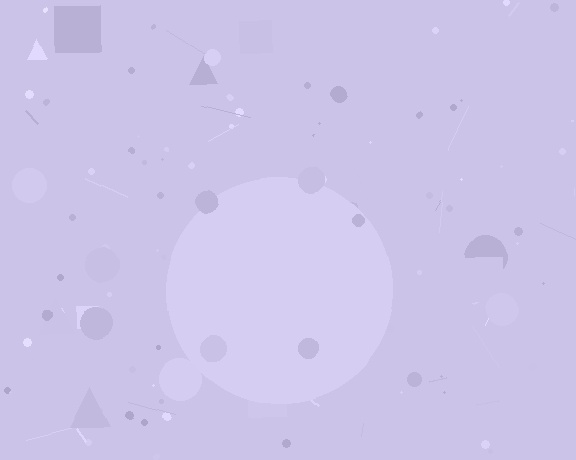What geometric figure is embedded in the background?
A circle is embedded in the background.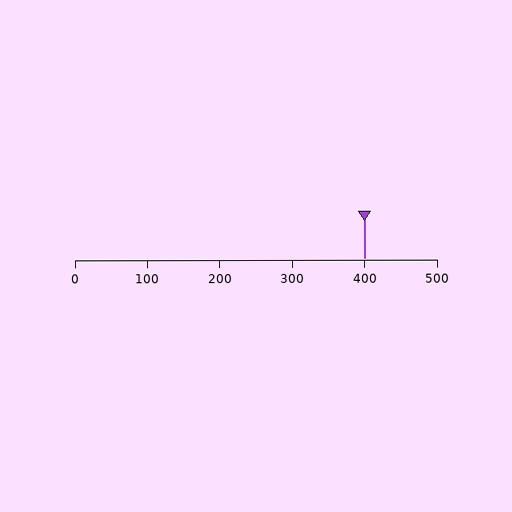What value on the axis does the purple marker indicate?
The marker indicates approximately 400.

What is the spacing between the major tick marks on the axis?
The major ticks are spaced 100 apart.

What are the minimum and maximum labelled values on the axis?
The axis runs from 0 to 500.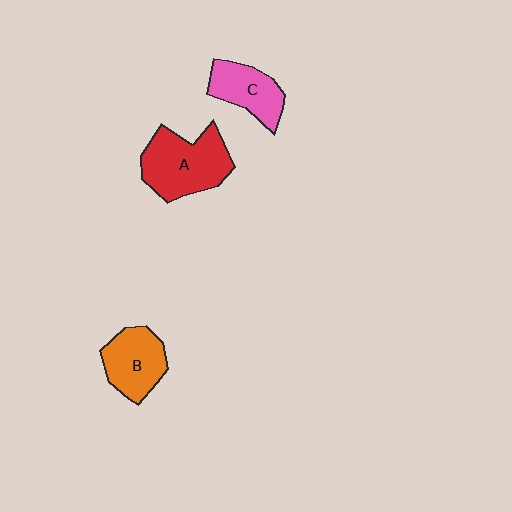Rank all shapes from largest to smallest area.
From largest to smallest: A (red), B (orange), C (pink).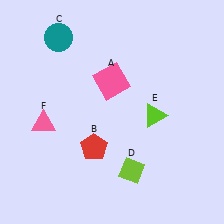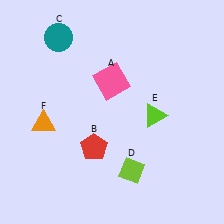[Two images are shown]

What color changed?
The triangle (F) changed from pink in Image 1 to orange in Image 2.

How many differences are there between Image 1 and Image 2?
There is 1 difference between the two images.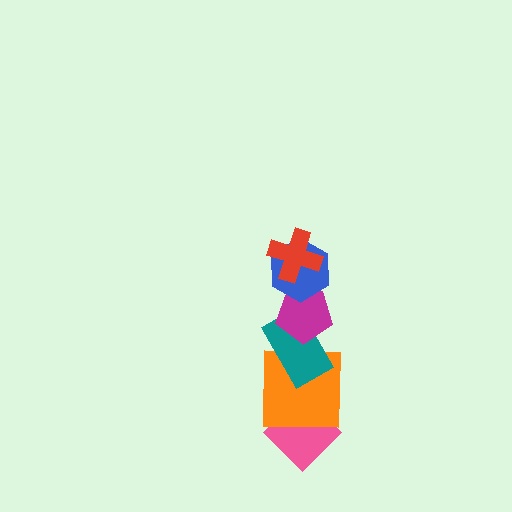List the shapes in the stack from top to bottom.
From top to bottom: the red cross, the blue hexagon, the magenta pentagon, the teal rectangle, the orange square, the pink diamond.